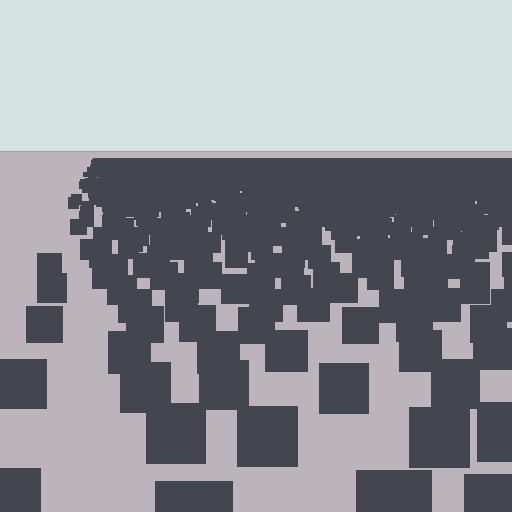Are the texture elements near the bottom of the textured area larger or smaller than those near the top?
Larger. Near the bottom, elements are closer to the viewer and appear at a bigger on-screen size.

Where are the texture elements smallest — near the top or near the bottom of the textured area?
Near the top.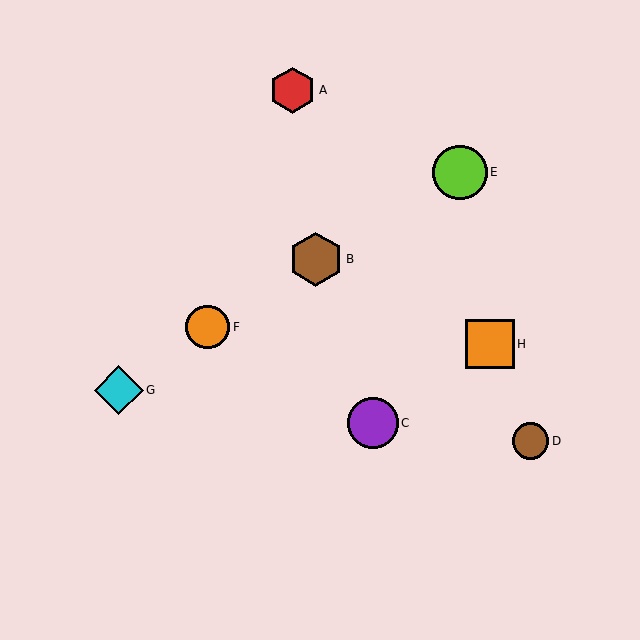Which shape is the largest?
The lime circle (labeled E) is the largest.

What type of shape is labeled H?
Shape H is an orange square.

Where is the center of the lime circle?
The center of the lime circle is at (460, 172).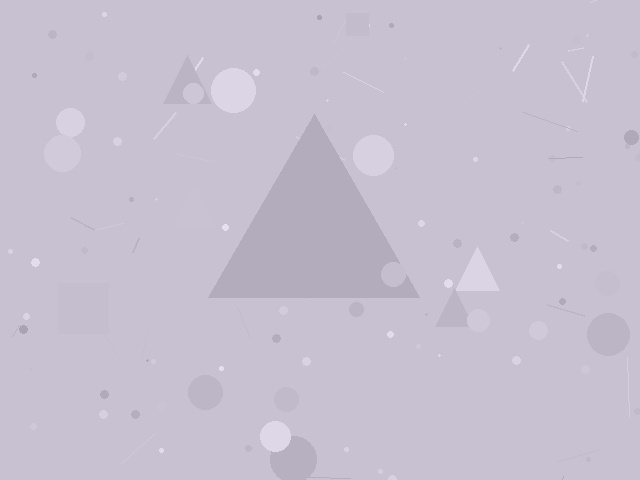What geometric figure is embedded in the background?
A triangle is embedded in the background.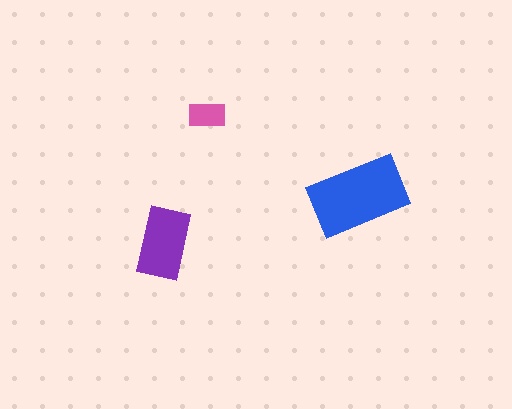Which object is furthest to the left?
The purple rectangle is leftmost.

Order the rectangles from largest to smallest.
the blue one, the purple one, the pink one.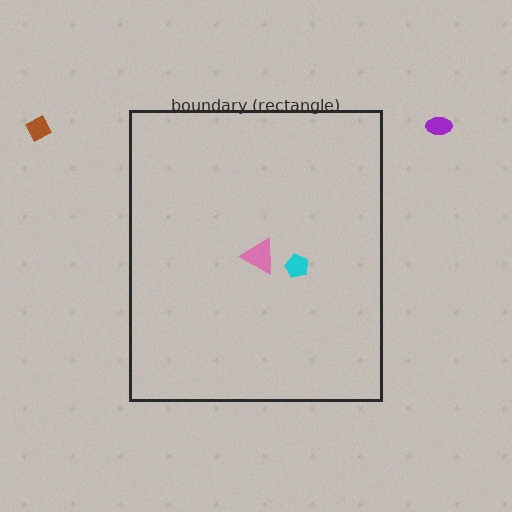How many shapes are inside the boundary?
2 inside, 2 outside.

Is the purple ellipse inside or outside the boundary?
Outside.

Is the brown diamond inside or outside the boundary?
Outside.